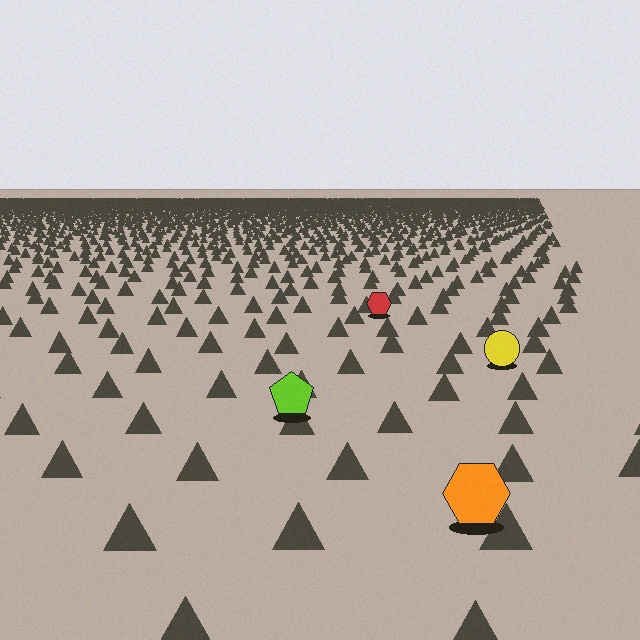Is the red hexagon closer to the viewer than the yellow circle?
No. The yellow circle is closer — you can tell from the texture gradient: the ground texture is coarser near it.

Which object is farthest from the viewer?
The red hexagon is farthest from the viewer. It appears smaller and the ground texture around it is denser.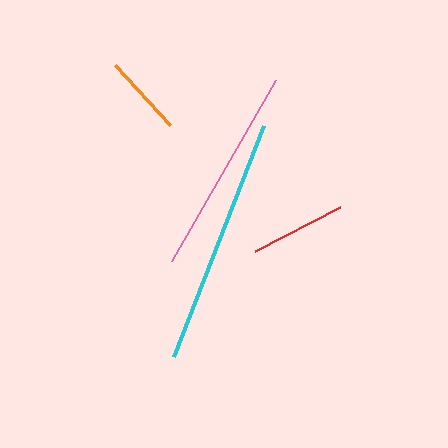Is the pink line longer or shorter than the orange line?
The pink line is longer than the orange line.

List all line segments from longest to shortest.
From longest to shortest: cyan, pink, red, orange.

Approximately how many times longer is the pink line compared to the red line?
The pink line is approximately 2.2 times the length of the red line.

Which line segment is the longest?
The cyan line is the longest at approximately 248 pixels.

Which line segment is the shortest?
The orange line is the shortest at approximately 80 pixels.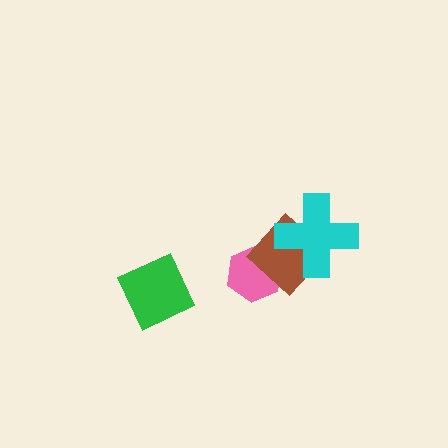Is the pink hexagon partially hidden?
Yes, it is partially covered by another shape.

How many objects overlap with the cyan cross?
1 object overlaps with the cyan cross.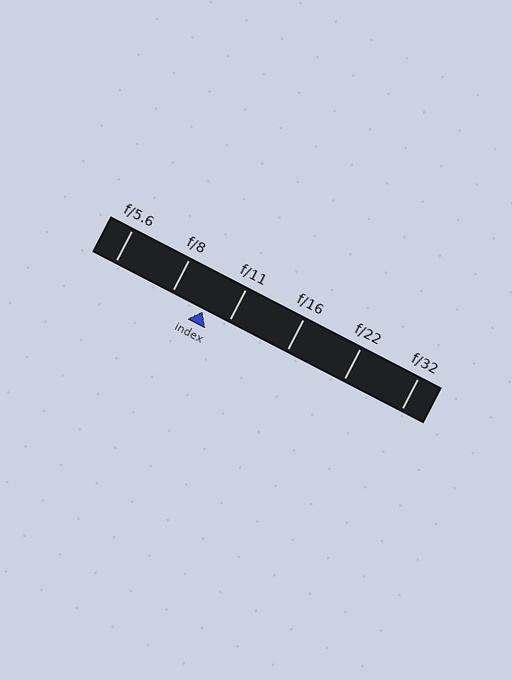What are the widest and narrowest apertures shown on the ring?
The widest aperture shown is f/5.6 and the narrowest is f/32.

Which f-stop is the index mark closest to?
The index mark is closest to f/11.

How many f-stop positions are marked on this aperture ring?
There are 6 f-stop positions marked.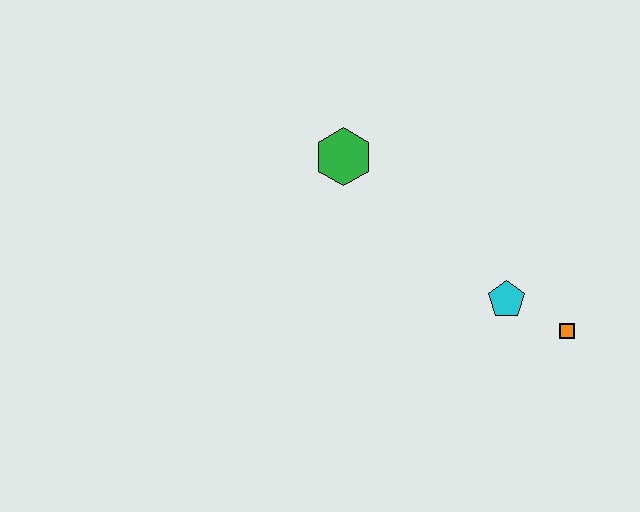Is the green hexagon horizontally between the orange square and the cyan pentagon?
No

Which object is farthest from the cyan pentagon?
The green hexagon is farthest from the cyan pentagon.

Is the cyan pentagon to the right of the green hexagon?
Yes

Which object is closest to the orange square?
The cyan pentagon is closest to the orange square.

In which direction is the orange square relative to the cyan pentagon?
The orange square is to the right of the cyan pentagon.